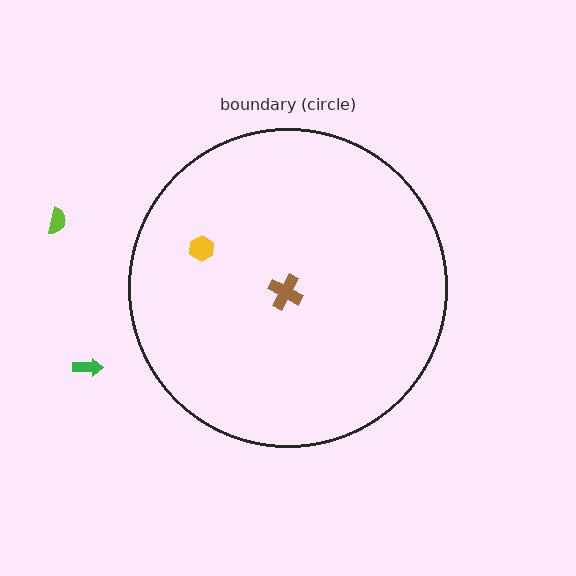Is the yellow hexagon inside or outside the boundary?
Inside.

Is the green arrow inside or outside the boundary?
Outside.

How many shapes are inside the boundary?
2 inside, 2 outside.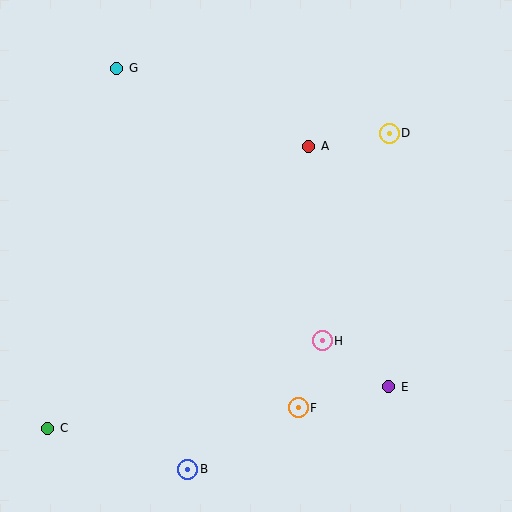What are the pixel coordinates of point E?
Point E is at (389, 387).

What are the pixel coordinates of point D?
Point D is at (389, 133).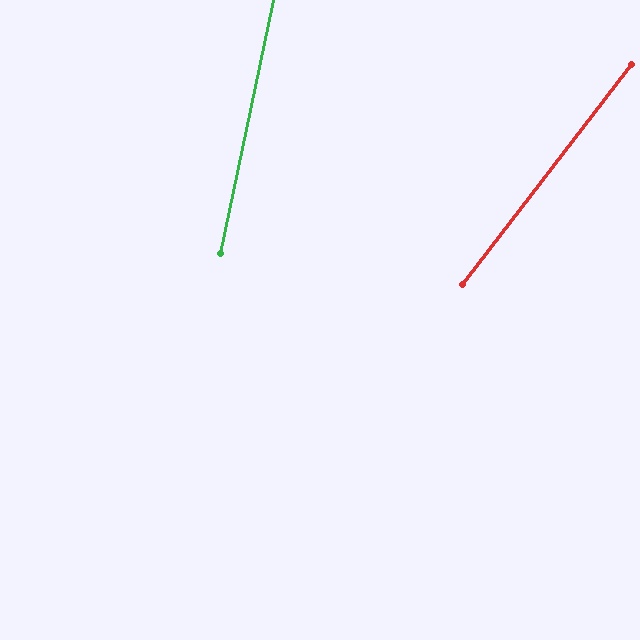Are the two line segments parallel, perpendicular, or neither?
Neither parallel nor perpendicular — they differ by about 26°.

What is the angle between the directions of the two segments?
Approximately 26 degrees.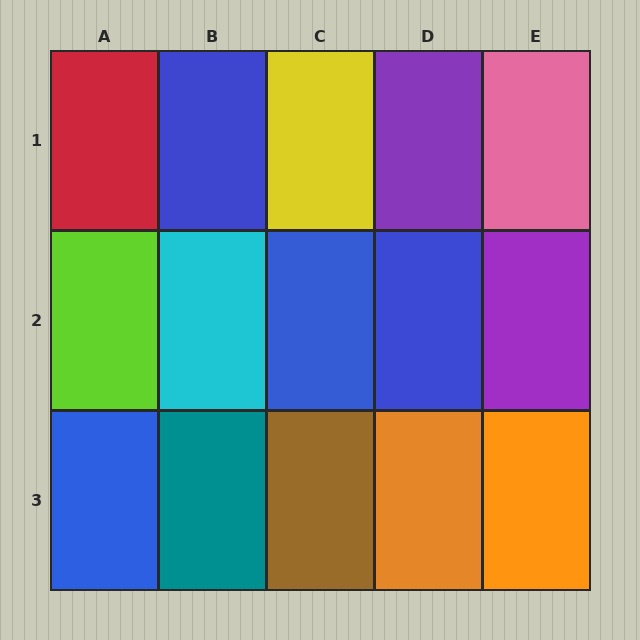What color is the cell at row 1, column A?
Red.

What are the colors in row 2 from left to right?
Lime, cyan, blue, blue, purple.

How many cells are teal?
1 cell is teal.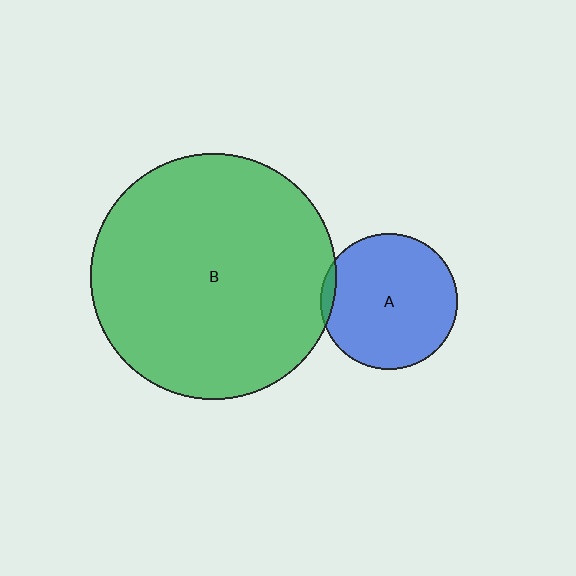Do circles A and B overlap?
Yes.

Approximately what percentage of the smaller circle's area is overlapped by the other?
Approximately 5%.